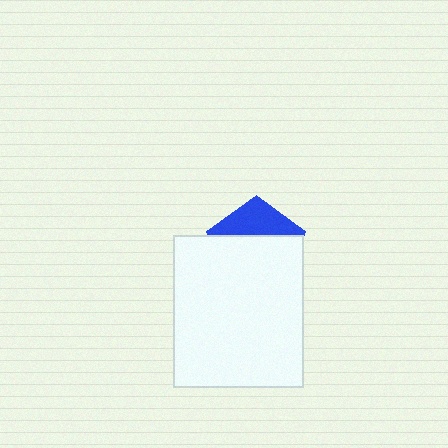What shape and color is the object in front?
The object in front is a white rectangle.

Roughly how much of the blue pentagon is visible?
A small part of it is visible (roughly 34%).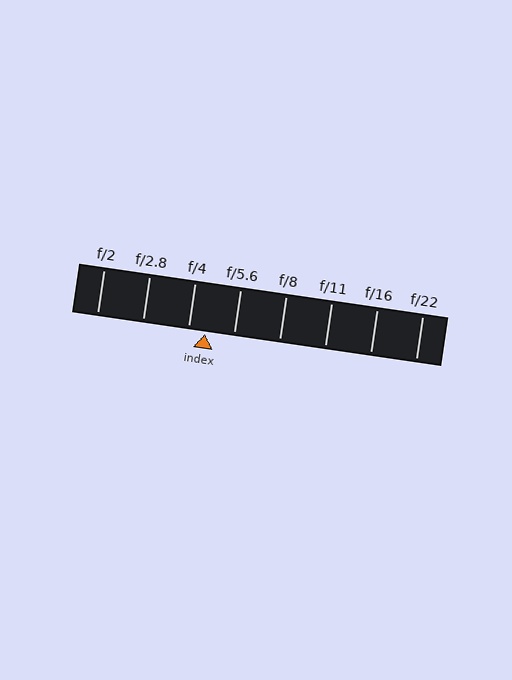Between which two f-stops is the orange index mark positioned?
The index mark is between f/4 and f/5.6.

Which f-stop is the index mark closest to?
The index mark is closest to f/4.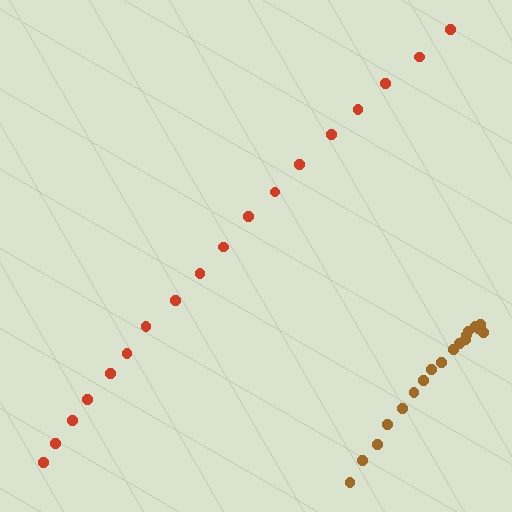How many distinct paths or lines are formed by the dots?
There are 2 distinct paths.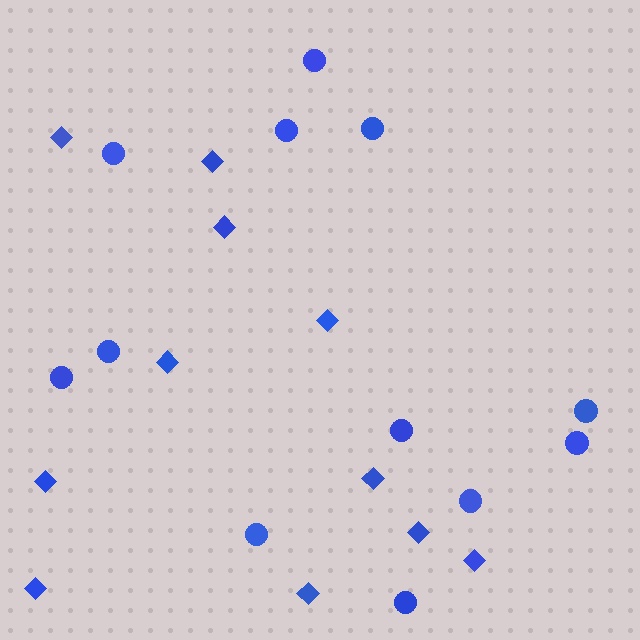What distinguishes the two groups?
There are 2 groups: one group of circles (12) and one group of diamonds (11).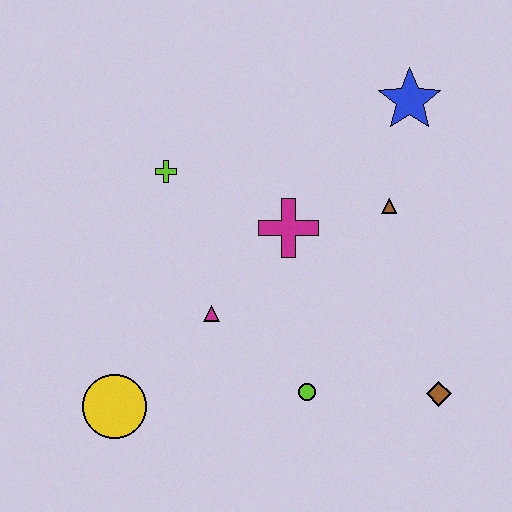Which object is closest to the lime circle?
The magenta triangle is closest to the lime circle.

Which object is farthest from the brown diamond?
The lime cross is farthest from the brown diamond.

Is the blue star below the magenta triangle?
No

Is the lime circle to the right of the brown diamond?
No